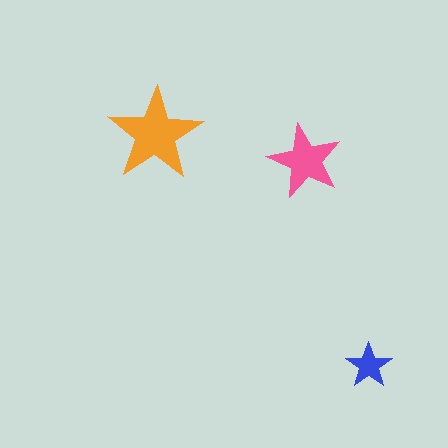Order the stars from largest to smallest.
the orange one, the pink one, the blue one.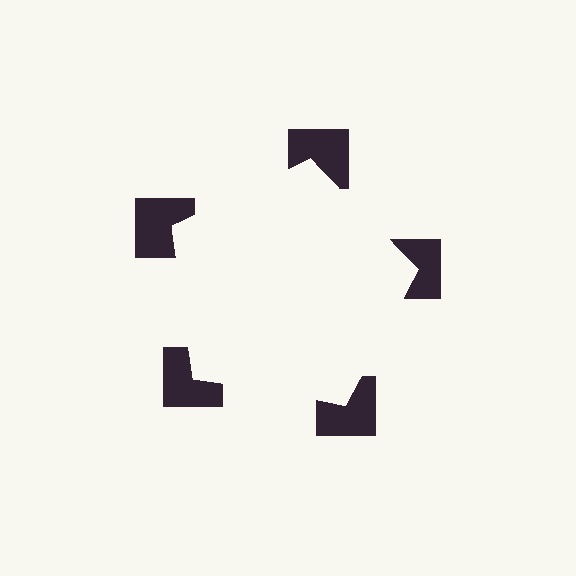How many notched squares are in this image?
There are 5 — one at each vertex of the illusory pentagon.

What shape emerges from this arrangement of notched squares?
An illusory pentagon — its edges are inferred from the aligned wedge cuts in the notched squares, not physically drawn.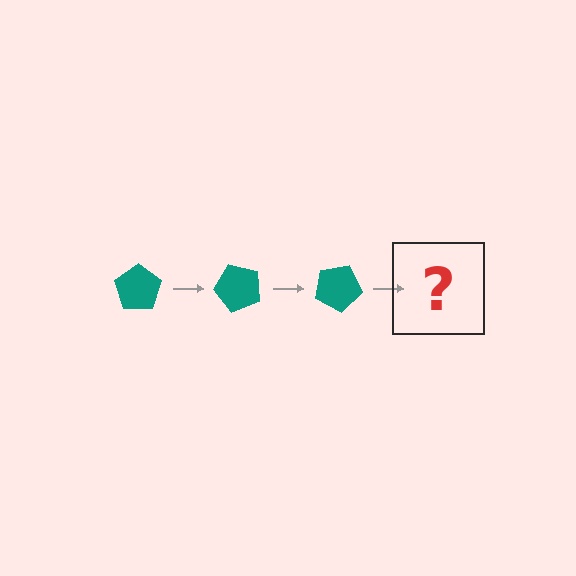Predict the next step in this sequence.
The next step is a teal pentagon rotated 150 degrees.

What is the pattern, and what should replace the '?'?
The pattern is that the pentagon rotates 50 degrees each step. The '?' should be a teal pentagon rotated 150 degrees.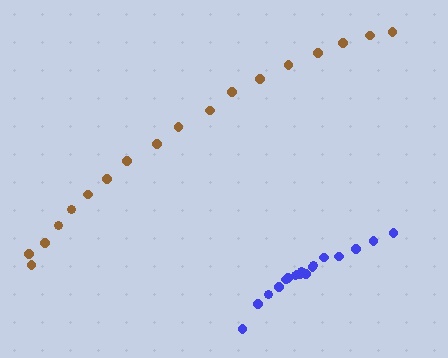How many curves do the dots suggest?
There are 2 distinct paths.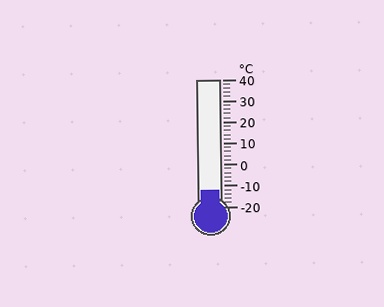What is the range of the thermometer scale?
The thermometer scale ranges from -20°C to 40°C.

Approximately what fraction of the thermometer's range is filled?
The thermometer is filled to approximately 15% of its range.